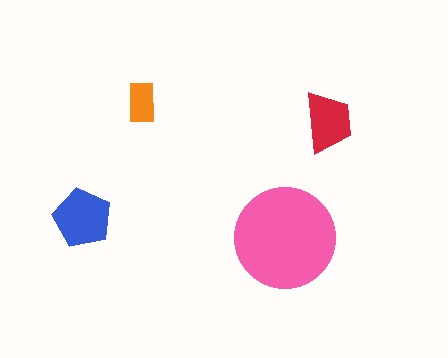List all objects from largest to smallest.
The pink circle, the blue pentagon, the red trapezoid, the orange rectangle.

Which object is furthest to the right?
The red trapezoid is rightmost.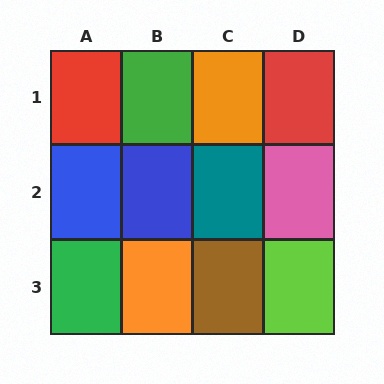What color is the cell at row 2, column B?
Blue.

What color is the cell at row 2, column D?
Pink.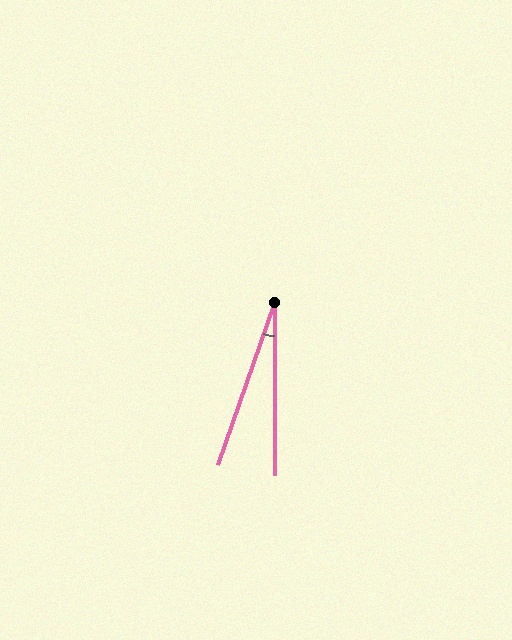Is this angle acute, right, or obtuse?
It is acute.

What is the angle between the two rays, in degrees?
Approximately 19 degrees.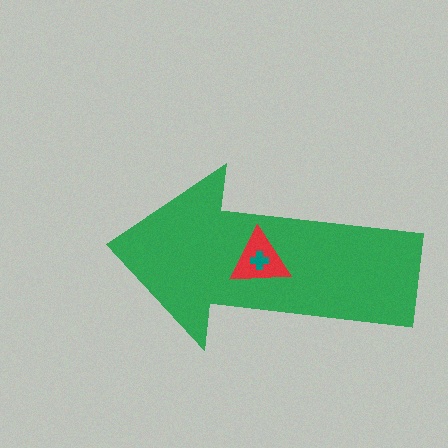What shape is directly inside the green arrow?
The red triangle.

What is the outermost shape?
The green arrow.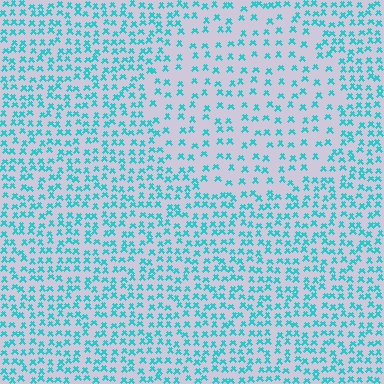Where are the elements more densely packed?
The elements are more densely packed outside the circle boundary.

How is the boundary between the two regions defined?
The boundary is defined by a change in element density (approximately 1.9x ratio). All elements are the same color, size, and shape.